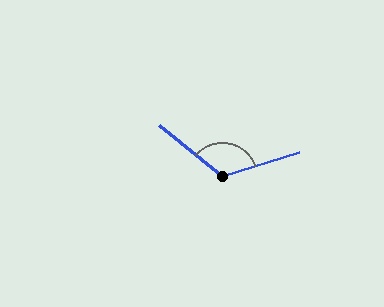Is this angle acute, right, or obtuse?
It is obtuse.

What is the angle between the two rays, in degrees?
Approximately 123 degrees.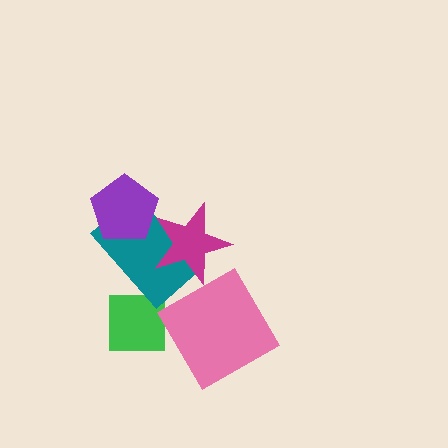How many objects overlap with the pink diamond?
0 objects overlap with the pink diamond.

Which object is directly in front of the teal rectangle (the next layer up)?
The purple pentagon is directly in front of the teal rectangle.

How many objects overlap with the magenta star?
1 object overlaps with the magenta star.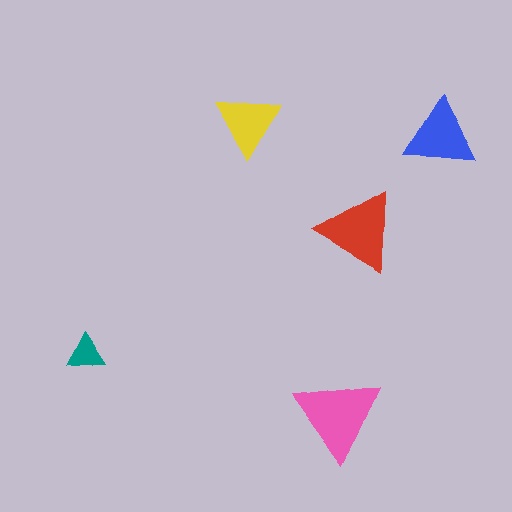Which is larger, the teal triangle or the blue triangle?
The blue one.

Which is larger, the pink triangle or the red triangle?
The pink one.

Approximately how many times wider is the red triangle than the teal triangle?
About 2 times wider.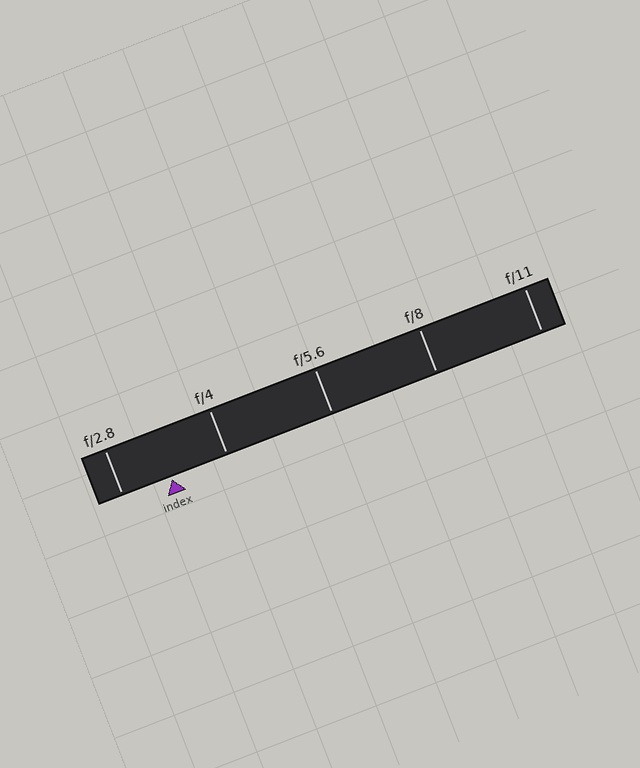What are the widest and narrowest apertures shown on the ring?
The widest aperture shown is f/2.8 and the narrowest is f/11.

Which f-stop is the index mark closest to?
The index mark is closest to f/2.8.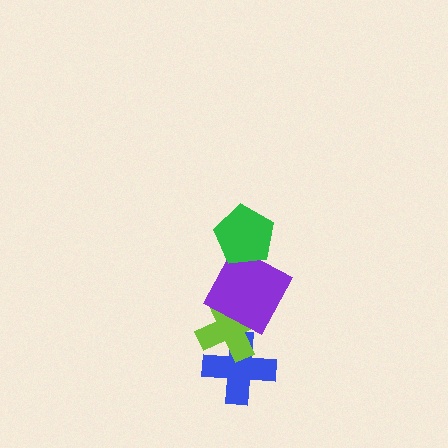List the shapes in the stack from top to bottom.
From top to bottom: the green pentagon, the purple square, the lime cross, the blue cross.